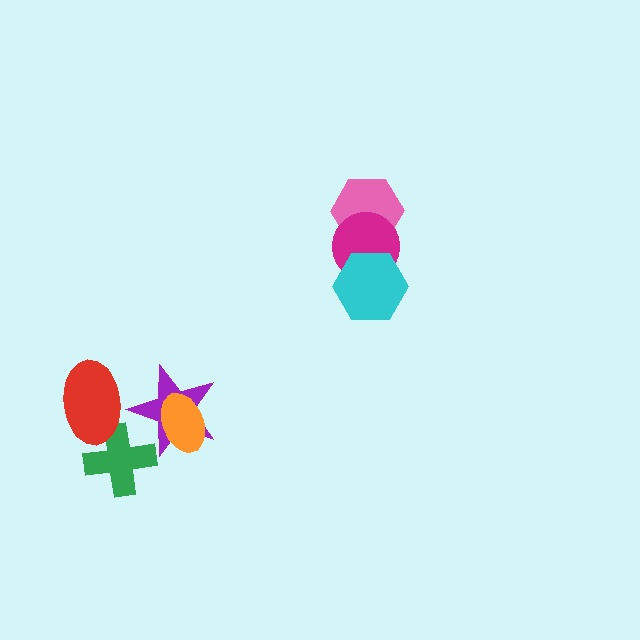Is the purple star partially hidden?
Yes, it is partially covered by another shape.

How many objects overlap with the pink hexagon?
1 object overlaps with the pink hexagon.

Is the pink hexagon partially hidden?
Yes, it is partially covered by another shape.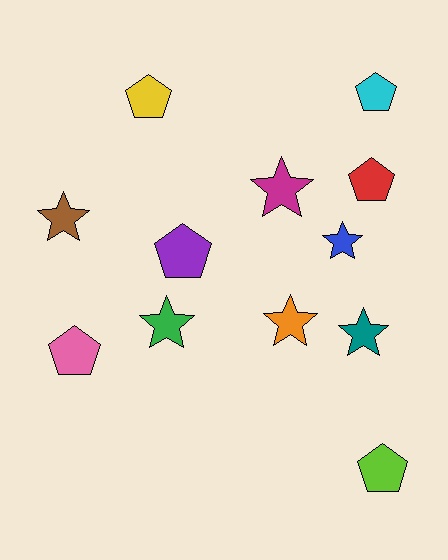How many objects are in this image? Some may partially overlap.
There are 12 objects.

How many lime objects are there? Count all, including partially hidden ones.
There is 1 lime object.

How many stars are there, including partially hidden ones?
There are 6 stars.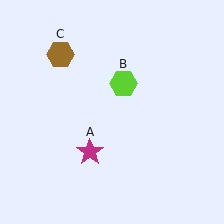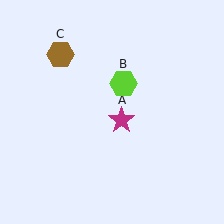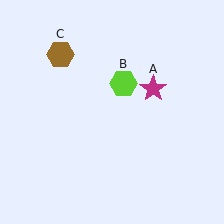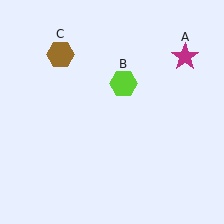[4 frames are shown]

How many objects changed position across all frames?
1 object changed position: magenta star (object A).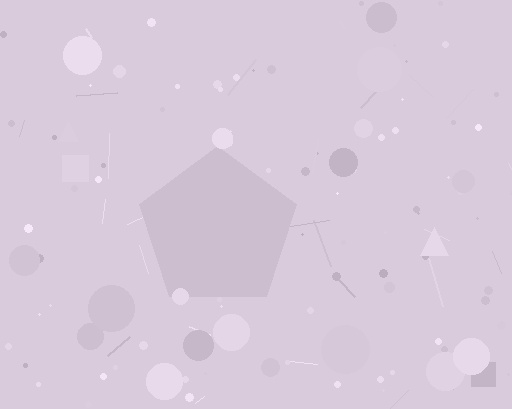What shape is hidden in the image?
A pentagon is hidden in the image.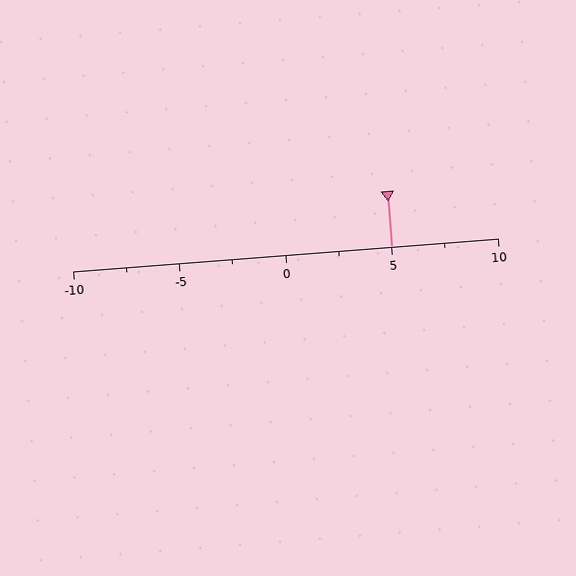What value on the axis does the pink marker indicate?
The marker indicates approximately 5.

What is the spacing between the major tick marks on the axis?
The major ticks are spaced 5 apart.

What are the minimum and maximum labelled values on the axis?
The axis runs from -10 to 10.